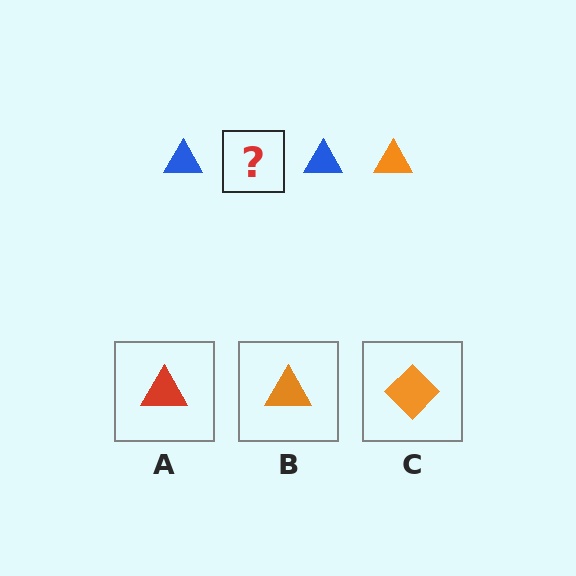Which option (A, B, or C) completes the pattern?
B.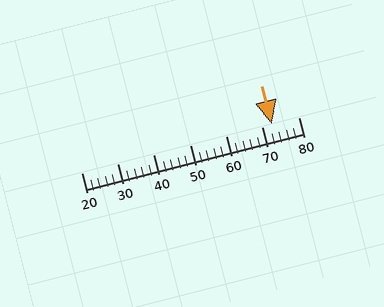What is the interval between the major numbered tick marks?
The major tick marks are spaced 10 units apart.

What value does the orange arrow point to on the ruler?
The orange arrow points to approximately 72.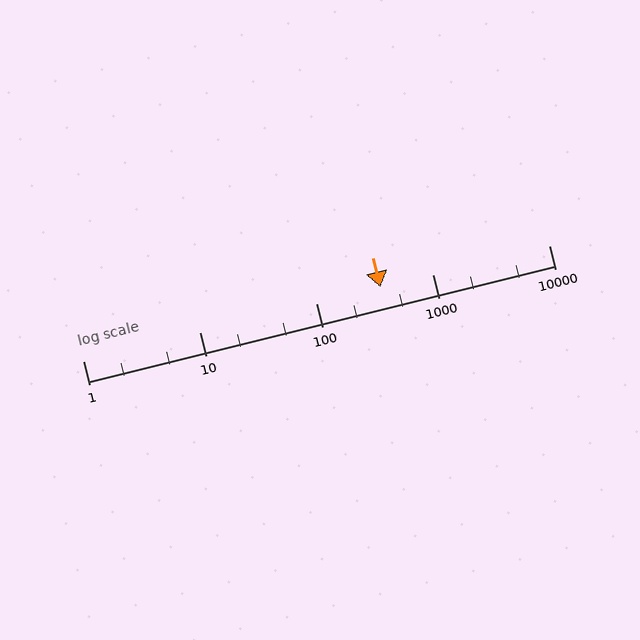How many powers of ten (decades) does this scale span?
The scale spans 4 decades, from 1 to 10000.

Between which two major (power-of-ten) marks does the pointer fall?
The pointer is between 100 and 1000.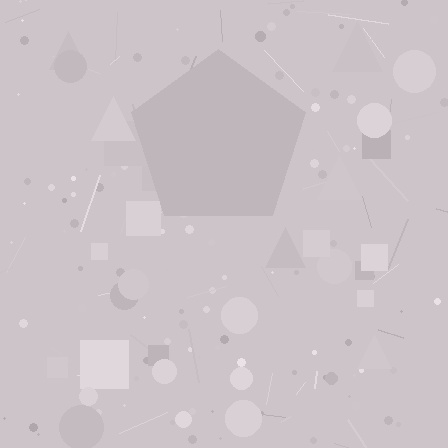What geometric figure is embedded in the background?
A pentagon is embedded in the background.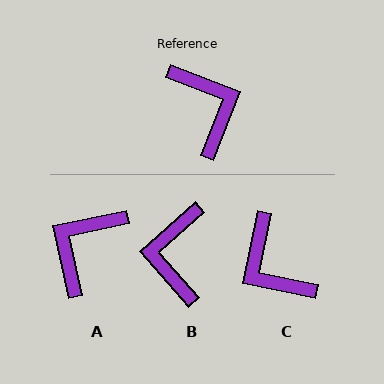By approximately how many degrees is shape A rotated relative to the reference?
Approximately 123 degrees counter-clockwise.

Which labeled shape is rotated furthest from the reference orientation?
C, about 171 degrees away.